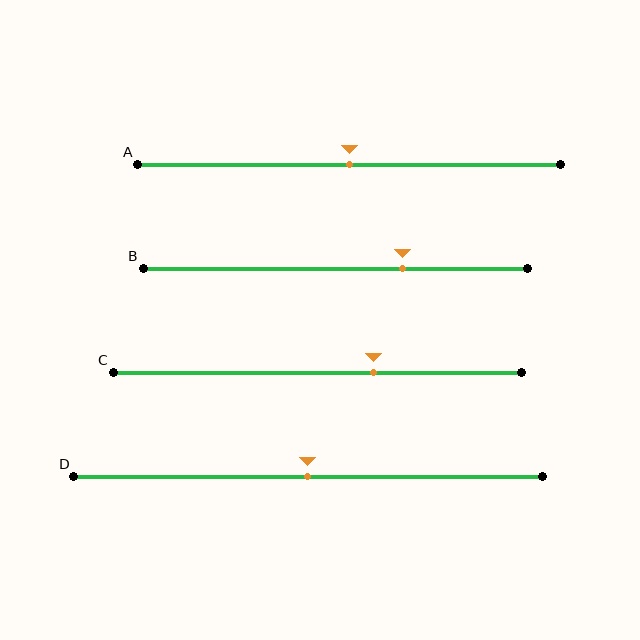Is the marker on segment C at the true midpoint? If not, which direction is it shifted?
No, the marker on segment C is shifted to the right by about 14% of the segment length.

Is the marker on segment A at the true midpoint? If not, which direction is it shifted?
Yes, the marker on segment A is at the true midpoint.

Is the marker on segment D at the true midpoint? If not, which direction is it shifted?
Yes, the marker on segment D is at the true midpoint.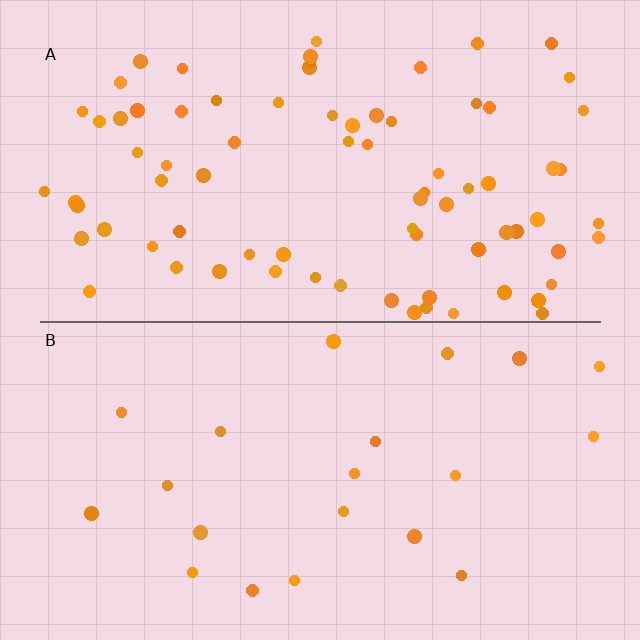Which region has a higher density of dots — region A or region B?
A (the top).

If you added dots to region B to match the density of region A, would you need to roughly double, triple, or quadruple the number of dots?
Approximately quadruple.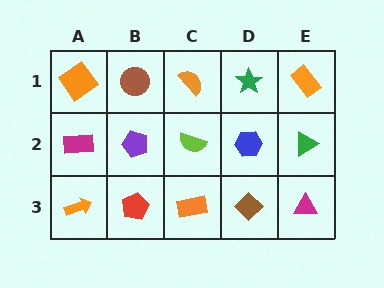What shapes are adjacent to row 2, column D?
A green star (row 1, column D), a brown diamond (row 3, column D), a lime semicircle (row 2, column C), a green triangle (row 2, column E).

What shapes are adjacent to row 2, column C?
An orange semicircle (row 1, column C), an orange rectangle (row 3, column C), a purple pentagon (row 2, column B), a blue hexagon (row 2, column D).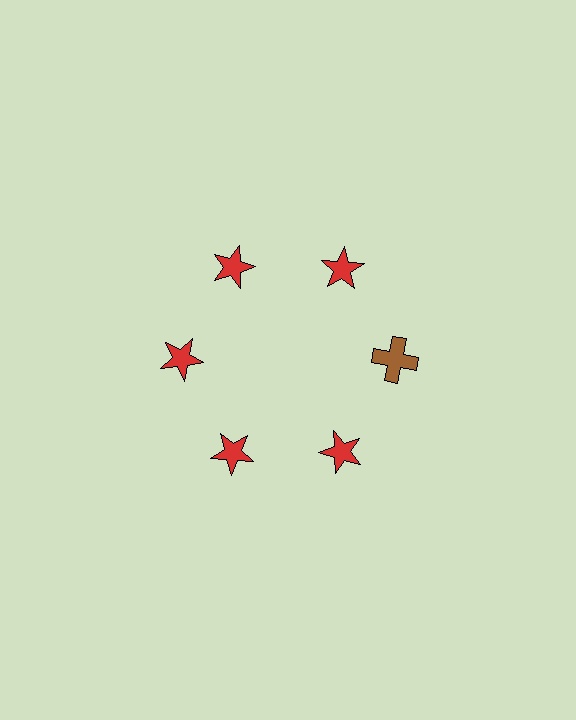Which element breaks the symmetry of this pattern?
The brown cross at roughly the 3 o'clock position breaks the symmetry. All other shapes are red stars.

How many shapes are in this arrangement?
There are 6 shapes arranged in a ring pattern.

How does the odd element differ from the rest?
It differs in both color (brown instead of red) and shape (cross instead of star).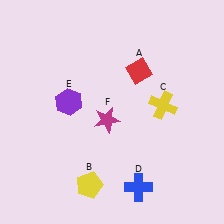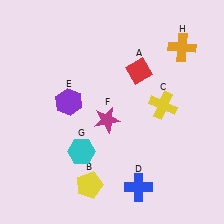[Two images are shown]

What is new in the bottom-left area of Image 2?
A cyan hexagon (G) was added in the bottom-left area of Image 2.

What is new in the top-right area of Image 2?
An orange cross (H) was added in the top-right area of Image 2.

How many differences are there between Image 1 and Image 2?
There are 2 differences between the two images.